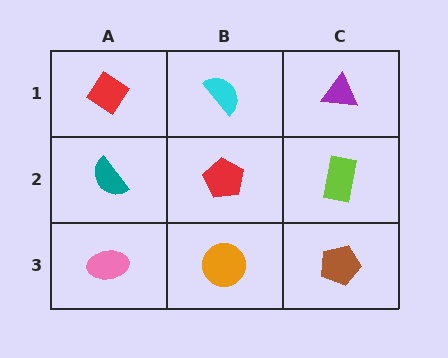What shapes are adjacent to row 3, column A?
A teal semicircle (row 2, column A), an orange circle (row 3, column B).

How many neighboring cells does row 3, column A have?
2.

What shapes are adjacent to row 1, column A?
A teal semicircle (row 2, column A), a cyan semicircle (row 1, column B).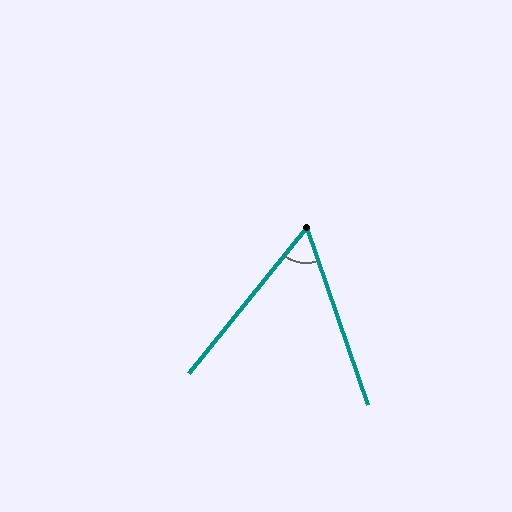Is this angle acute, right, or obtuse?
It is acute.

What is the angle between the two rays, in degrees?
Approximately 58 degrees.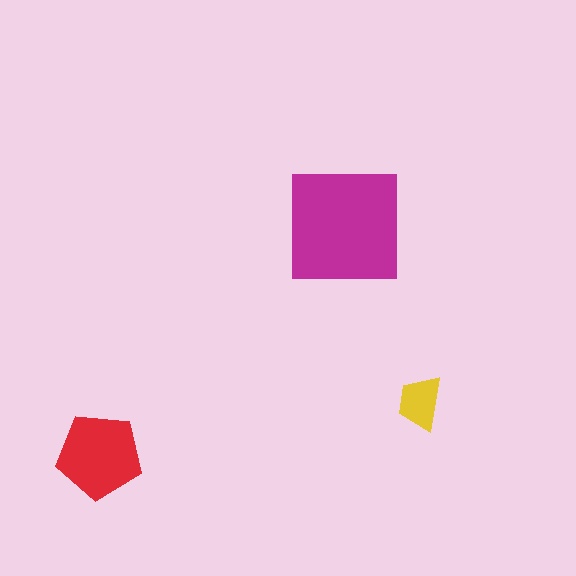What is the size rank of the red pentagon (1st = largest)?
2nd.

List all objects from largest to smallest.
The magenta square, the red pentagon, the yellow trapezoid.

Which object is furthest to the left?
The red pentagon is leftmost.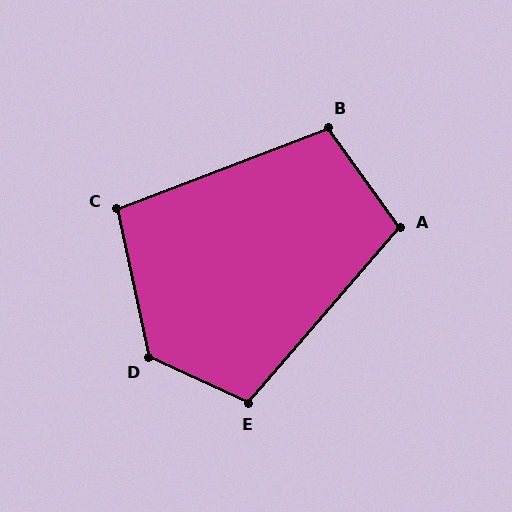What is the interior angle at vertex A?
Approximately 103 degrees (obtuse).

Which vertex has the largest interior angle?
D, at approximately 127 degrees.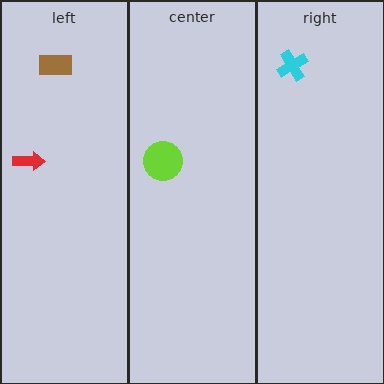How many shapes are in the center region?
1.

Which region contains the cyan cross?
The right region.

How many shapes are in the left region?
2.